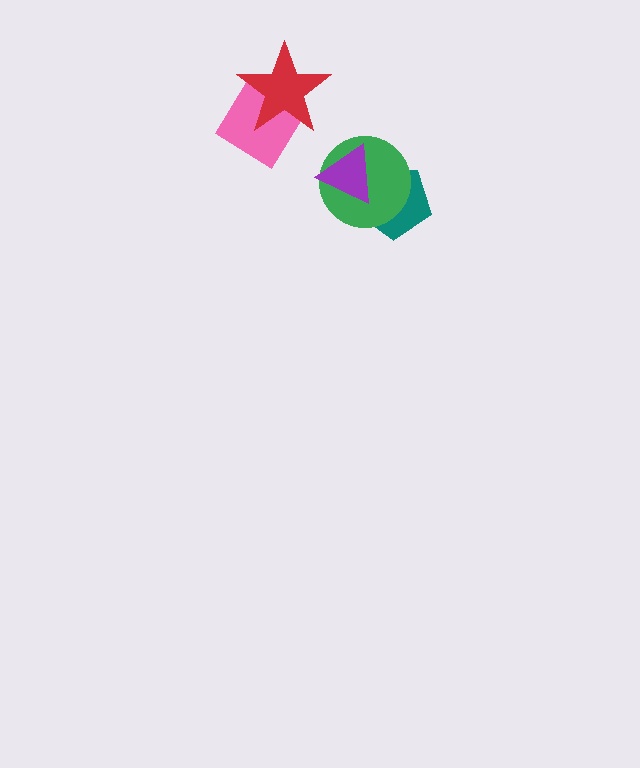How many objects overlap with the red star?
1 object overlaps with the red star.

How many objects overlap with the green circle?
2 objects overlap with the green circle.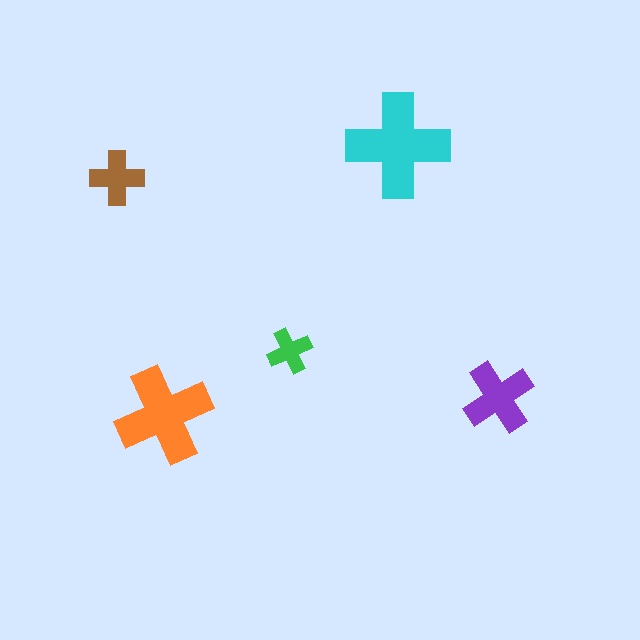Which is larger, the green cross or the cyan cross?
The cyan one.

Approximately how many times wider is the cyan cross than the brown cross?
About 2 times wider.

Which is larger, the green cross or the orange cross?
The orange one.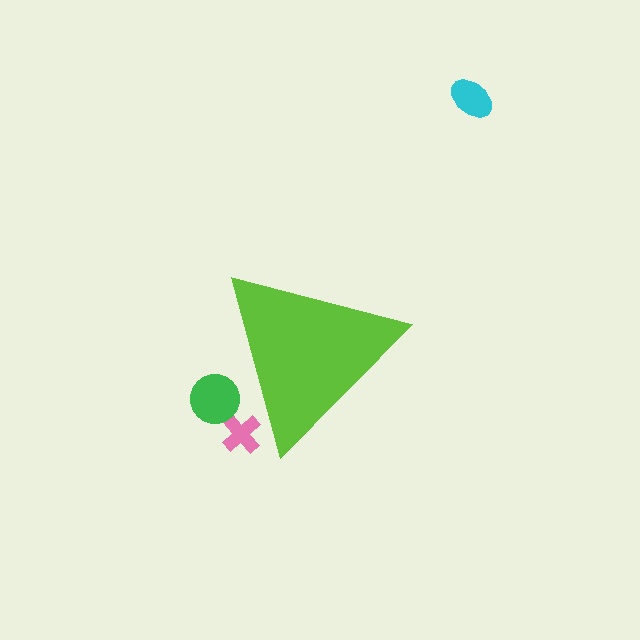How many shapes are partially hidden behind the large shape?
2 shapes are partially hidden.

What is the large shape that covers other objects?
A lime triangle.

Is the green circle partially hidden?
Yes, the green circle is partially hidden behind the lime triangle.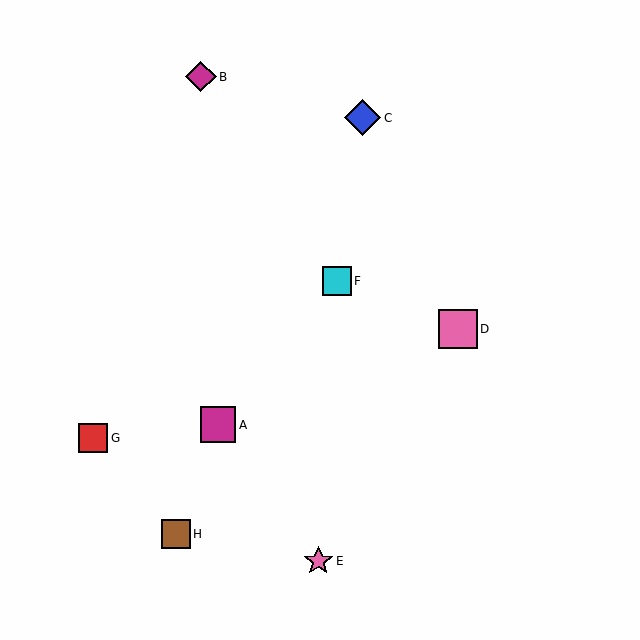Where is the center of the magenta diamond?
The center of the magenta diamond is at (201, 77).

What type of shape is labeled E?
Shape E is a pink star.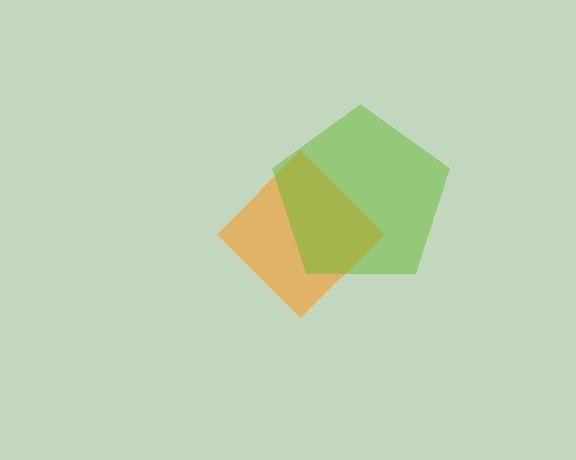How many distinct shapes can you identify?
There are 2 distinct shapes: an orange diamond, a lime pentagon.